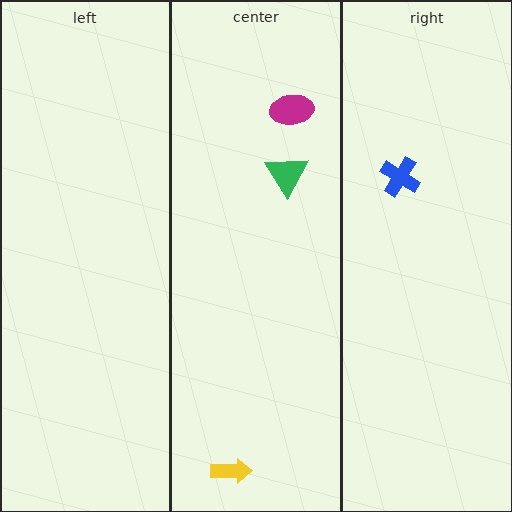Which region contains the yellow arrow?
The center region.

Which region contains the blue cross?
The right region.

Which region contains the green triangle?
The center region.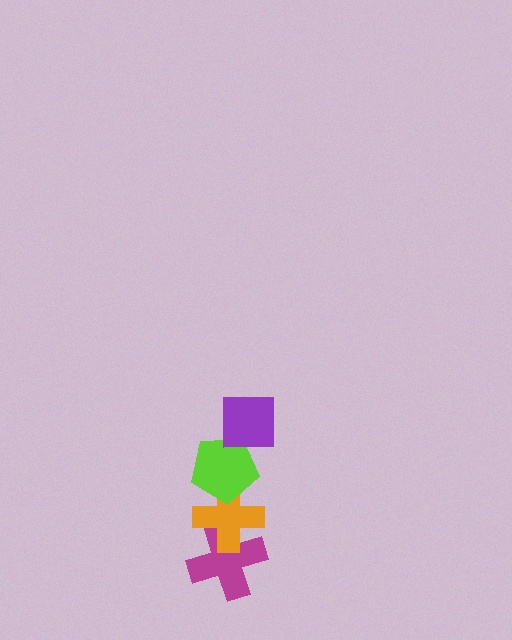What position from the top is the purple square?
The purple square is 1st from the top.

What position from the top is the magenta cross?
The magenta cross is 4th from the top.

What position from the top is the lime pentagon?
The lime pentagon is 2nd from the top.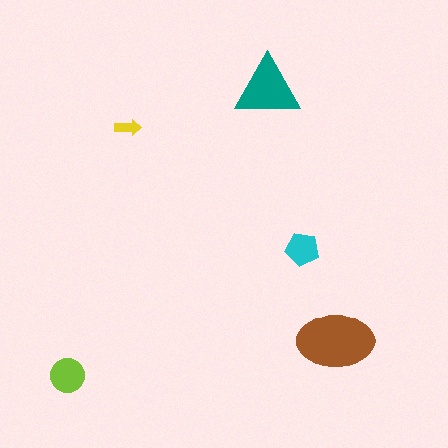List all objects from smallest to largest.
The yellow arrow, the cyan pentagon, the lime circle, the teal triangle, the brown ellipse.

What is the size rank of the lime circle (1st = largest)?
3rd.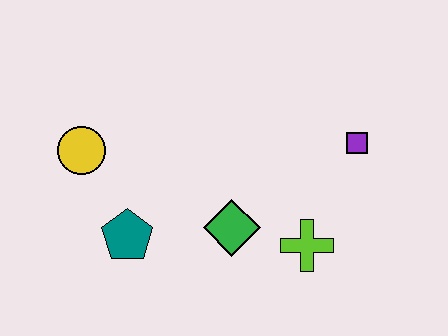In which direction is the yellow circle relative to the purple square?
The yellow circle is to the left of the purple square.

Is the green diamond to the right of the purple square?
No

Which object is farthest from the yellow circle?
The purple square is farthest from the yellow circle.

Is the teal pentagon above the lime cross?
Yes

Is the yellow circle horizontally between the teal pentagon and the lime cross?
No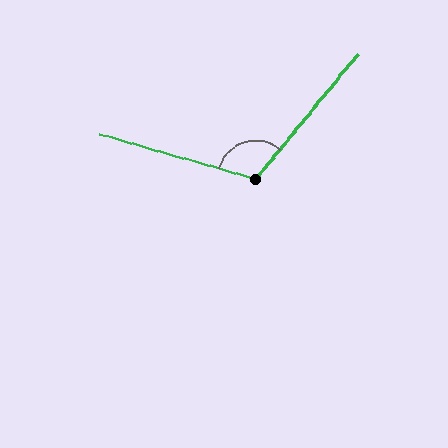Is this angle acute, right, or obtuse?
It is obtuse.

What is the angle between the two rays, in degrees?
Approximately 113 degrees.